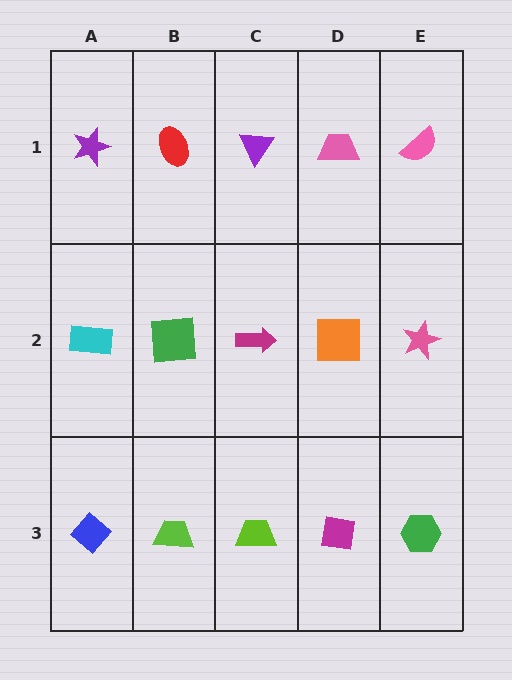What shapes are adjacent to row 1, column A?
A cyan rectangle (row 2, column A), a red ellipse (row 1, column B).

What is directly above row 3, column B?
A green square.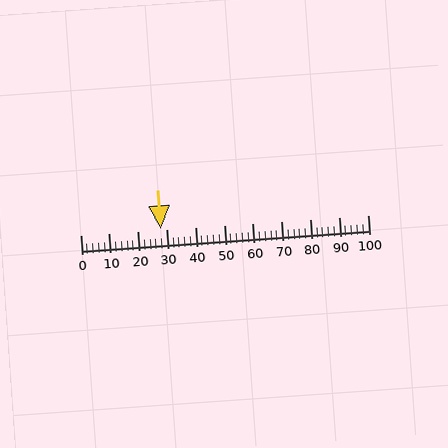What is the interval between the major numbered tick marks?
The major tick marks are spaced 10 units apart.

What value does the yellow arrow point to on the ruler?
The yellow arrow points to approximately 28.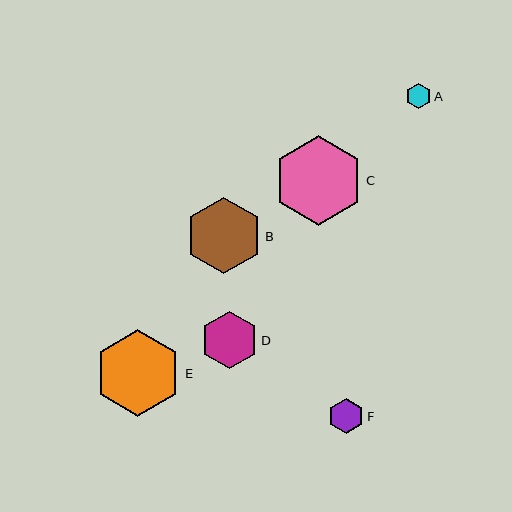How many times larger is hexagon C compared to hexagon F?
Hexagon C is approximately 2.5 times the size of hexagon F.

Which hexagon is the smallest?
Hexagon A is the smallest with a size of approximately 26 pixels.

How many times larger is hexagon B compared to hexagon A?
Hexagon B is approximately 3.0 times the size of hexagon A.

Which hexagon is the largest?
Hexagon C is the largest with a size of approximately 89 pixels.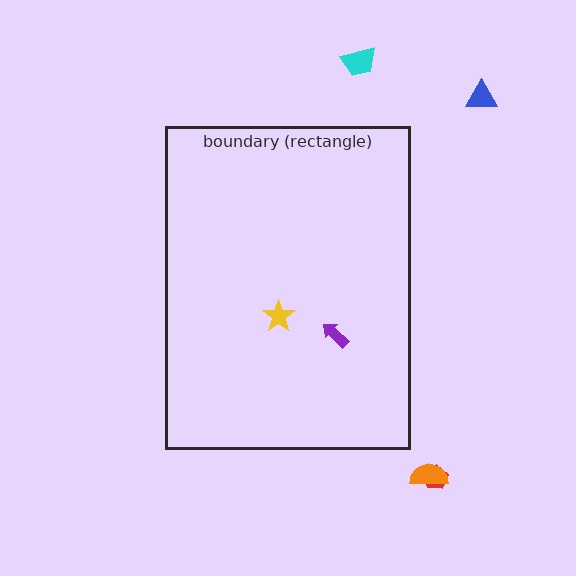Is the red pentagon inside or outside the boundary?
Outside.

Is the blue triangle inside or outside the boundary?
Outside.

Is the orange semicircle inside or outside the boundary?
Outside.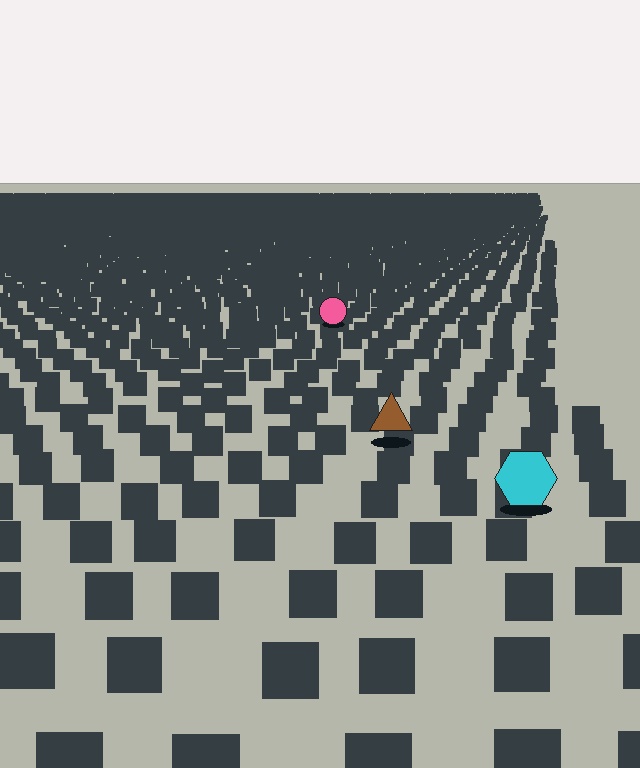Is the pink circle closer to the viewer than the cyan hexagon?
No. The cyan hexagon is closer — you can tell from the texture gradient: the ground texture is coarser near it.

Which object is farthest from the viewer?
The pink circle is farthest from the viewer. It appears smaller and the ground texture around it is denser.